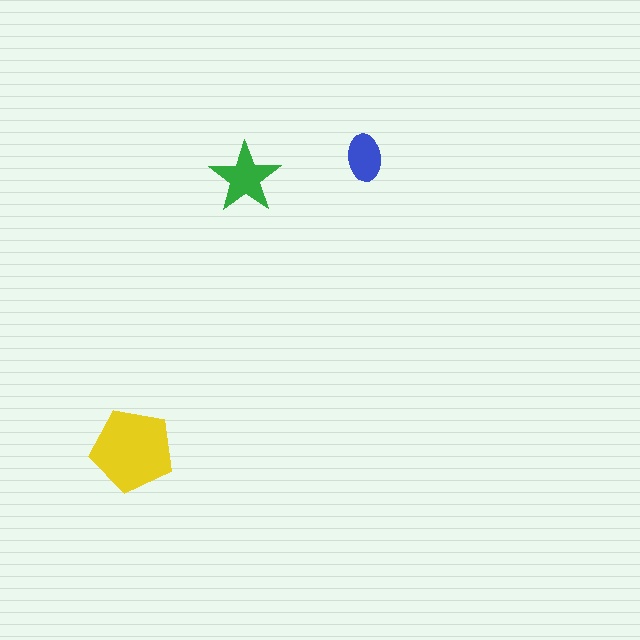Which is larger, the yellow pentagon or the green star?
The yellow pentagon.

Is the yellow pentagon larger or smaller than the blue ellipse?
Larger.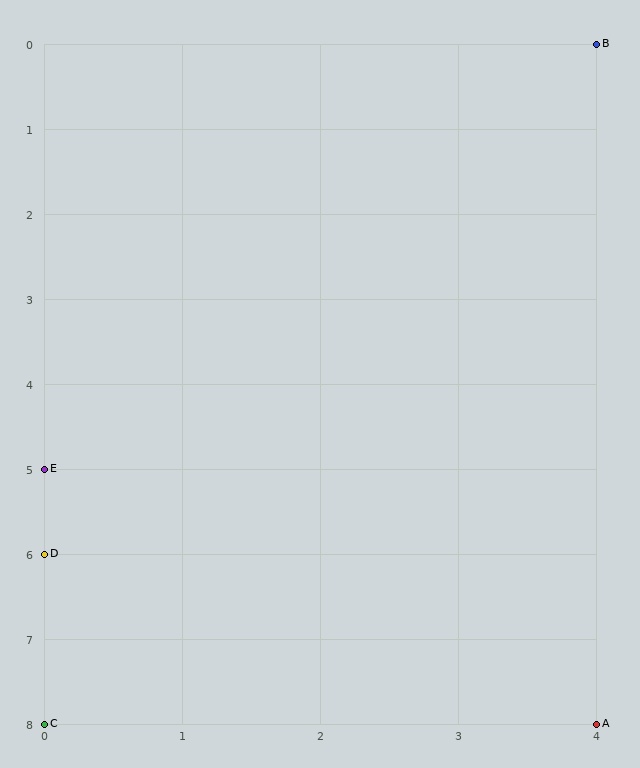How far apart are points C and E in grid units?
Points C and E are 3 rows apart.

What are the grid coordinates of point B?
Point B is at grid coordinates (4, 0).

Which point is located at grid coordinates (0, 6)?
Point D is at (0, 6).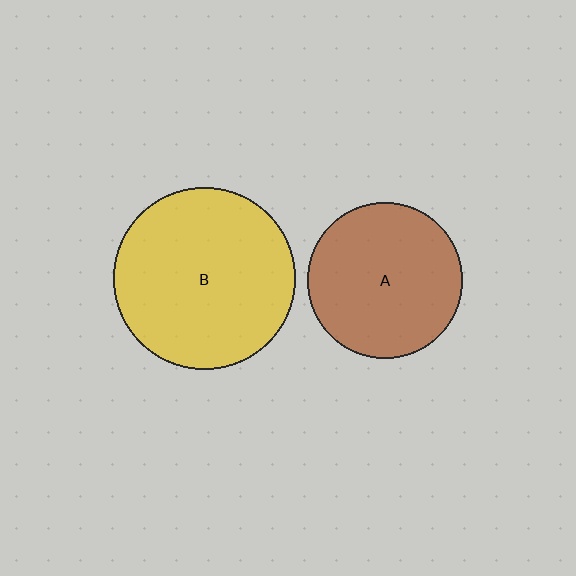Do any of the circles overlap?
No, none of the circles overlap.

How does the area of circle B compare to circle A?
Approximately 1.4 times.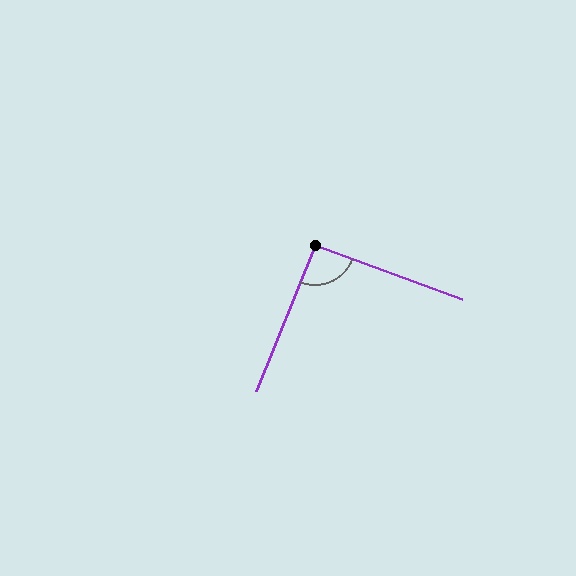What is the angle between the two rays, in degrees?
Approximately 92 degrees.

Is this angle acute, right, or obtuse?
It is approximately a right angle.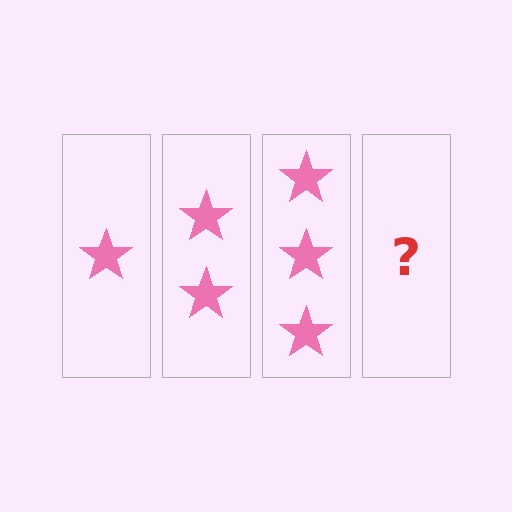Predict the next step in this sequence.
The next step is 4 stars.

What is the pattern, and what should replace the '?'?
The pattern is that each step adds one more star. The '?' should be 4 stars.